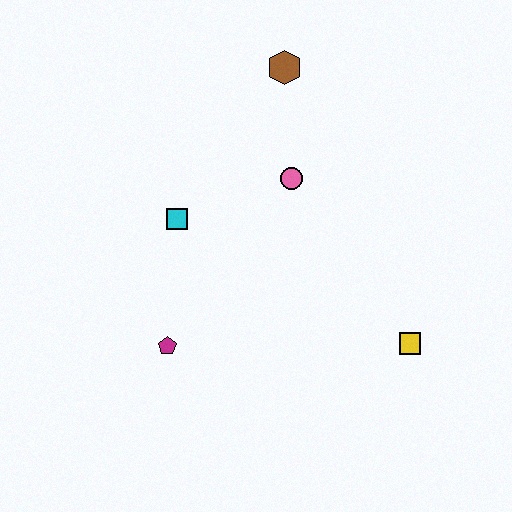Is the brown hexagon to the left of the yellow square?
Yes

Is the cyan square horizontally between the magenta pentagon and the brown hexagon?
Yes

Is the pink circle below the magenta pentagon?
No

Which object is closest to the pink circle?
The brown hexagon is closest to the pink circle.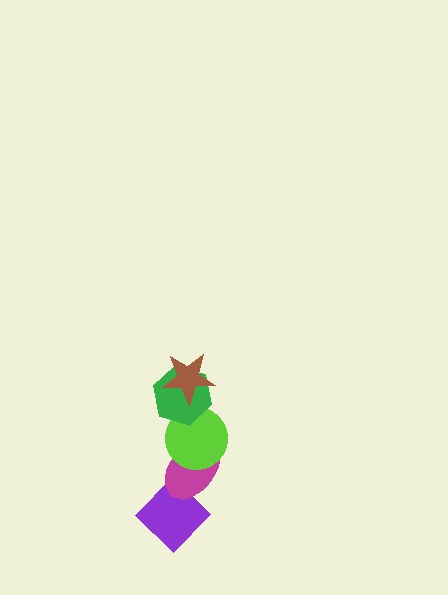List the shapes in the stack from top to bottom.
From top to bottom: the brown star, the green hexagon, the lime circle, the magenta ellipse, the purple diamond.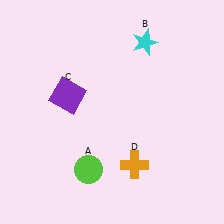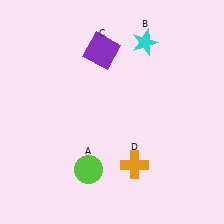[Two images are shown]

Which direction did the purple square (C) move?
The purple square (C) moved up.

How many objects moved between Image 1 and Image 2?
1 object moved between the two images.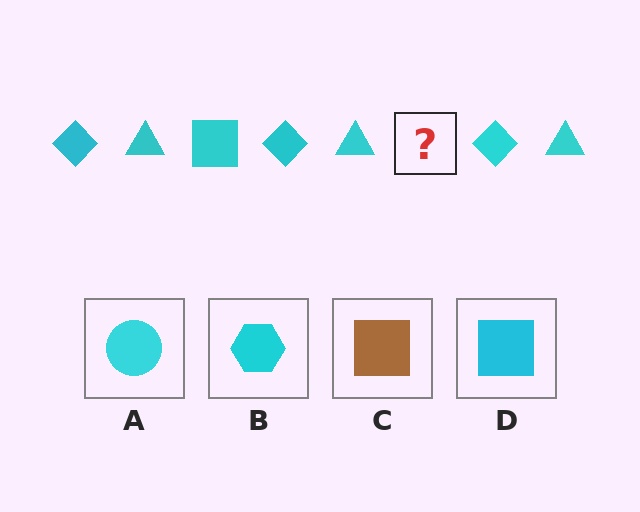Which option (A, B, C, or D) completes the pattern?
D.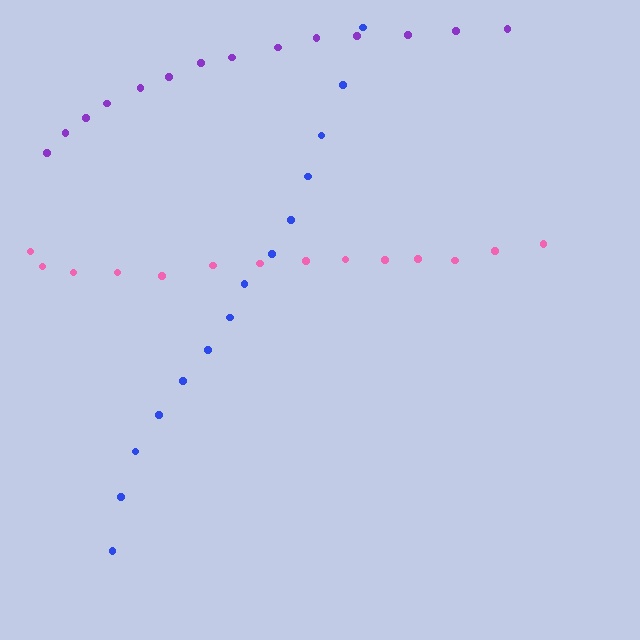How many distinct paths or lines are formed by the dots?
There are 3 distinct paths.